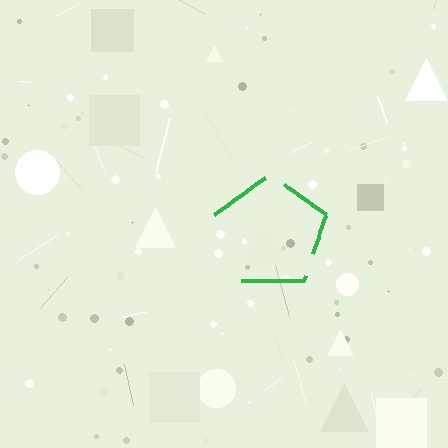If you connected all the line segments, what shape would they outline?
They would outline a pentagon.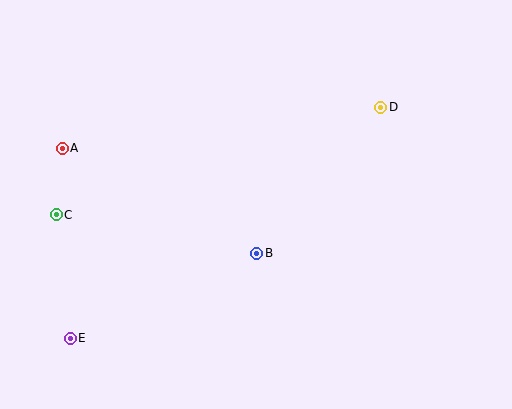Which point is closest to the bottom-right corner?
Point B is closest to the bottom-right corner.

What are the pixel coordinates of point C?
Point C is at (56, 215).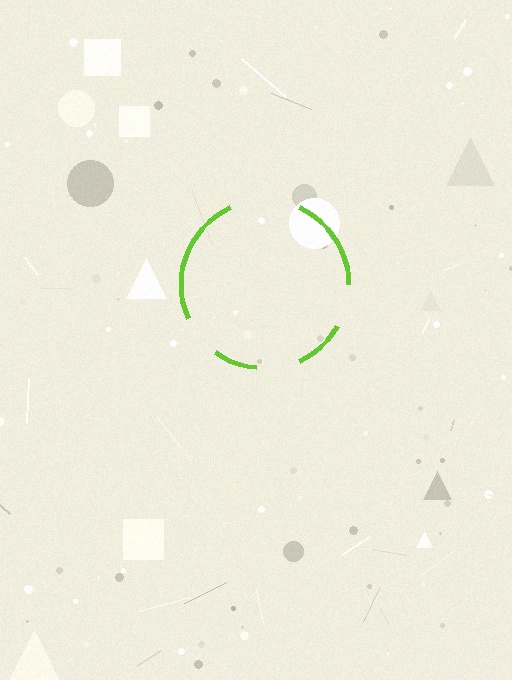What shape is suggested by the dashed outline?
The dashed outline suggests a circle.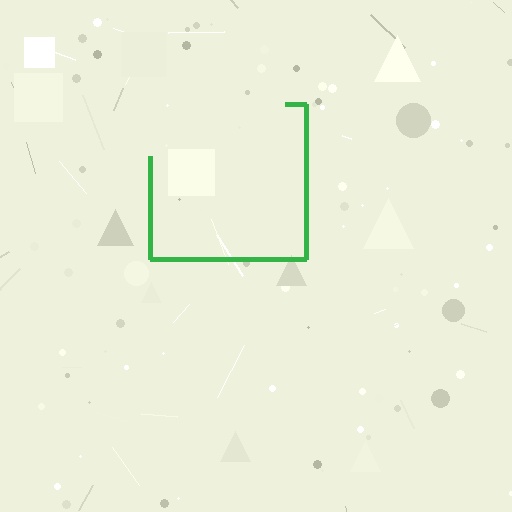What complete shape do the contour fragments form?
The contour fragments form a square.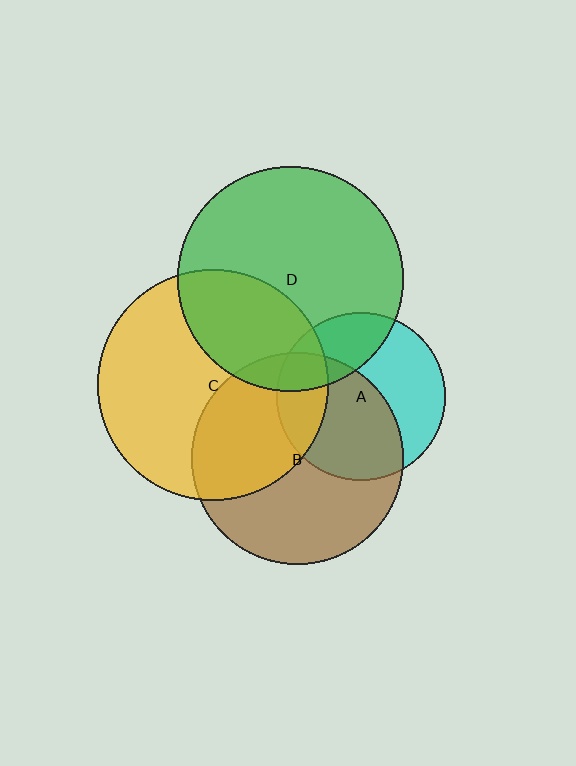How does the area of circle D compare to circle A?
Approximately 1.8 times.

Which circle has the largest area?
Circle C (yellow).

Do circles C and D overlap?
Yes.